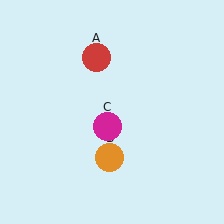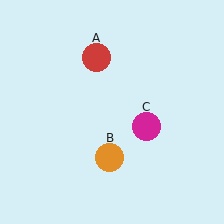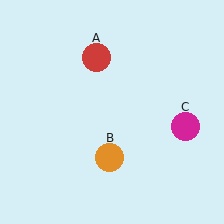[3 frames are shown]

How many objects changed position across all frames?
1 object changed position: magenta circle (object C).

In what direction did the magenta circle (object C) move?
The magenta circle (object C) moved right.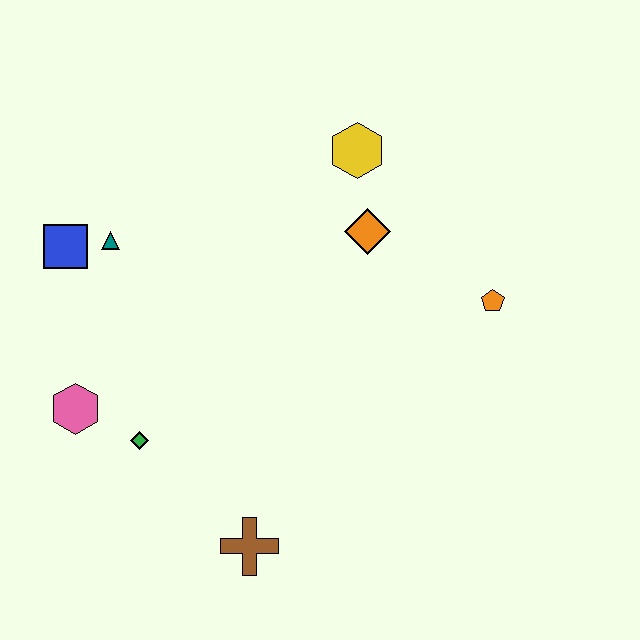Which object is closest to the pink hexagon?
The green diamond is closest to the pink hexagon.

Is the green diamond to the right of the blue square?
Yes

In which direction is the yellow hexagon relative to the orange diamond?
The yellow hexagon is above the orange diamond.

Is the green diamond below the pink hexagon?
Yes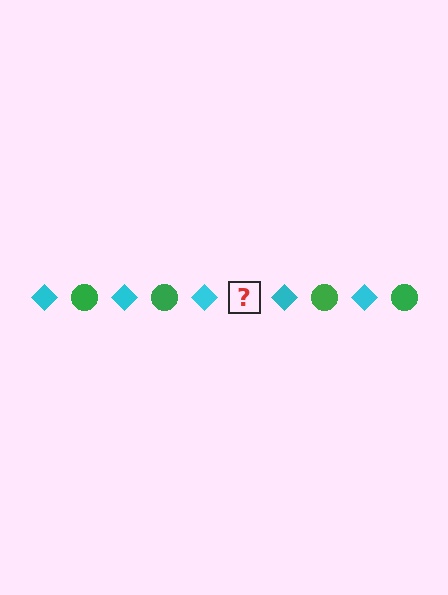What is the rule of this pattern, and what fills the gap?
The rule is that the pattern alternates between cyan diamond and green circle. The gap should be filled with a green circle.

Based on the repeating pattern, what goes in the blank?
The blank should be a green circle.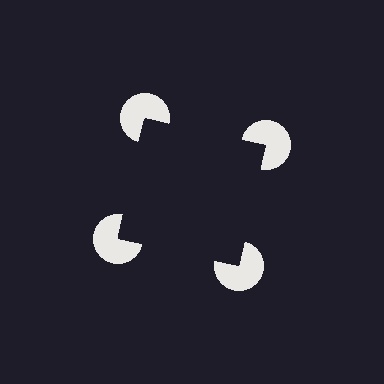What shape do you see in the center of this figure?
An illusory square — its edges are inferred from the aligned wedge cuts in the pac-man discs, not physically drawn.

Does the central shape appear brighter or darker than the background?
It typically appears slightly darker than the background, even though no actual brightness change is drawn.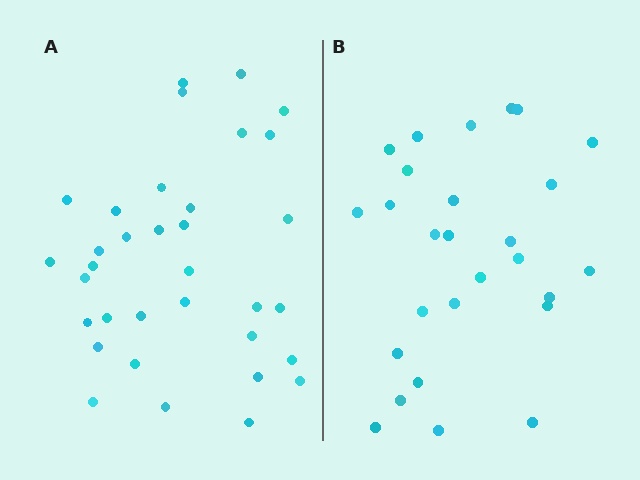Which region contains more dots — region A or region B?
Region A (the left region) has more dots.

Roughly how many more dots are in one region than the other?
Region A has roughly 8 or so more dots than region B.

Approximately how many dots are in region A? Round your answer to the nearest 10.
About 30 dots. (The exact count is 34, which rounds to 30.)